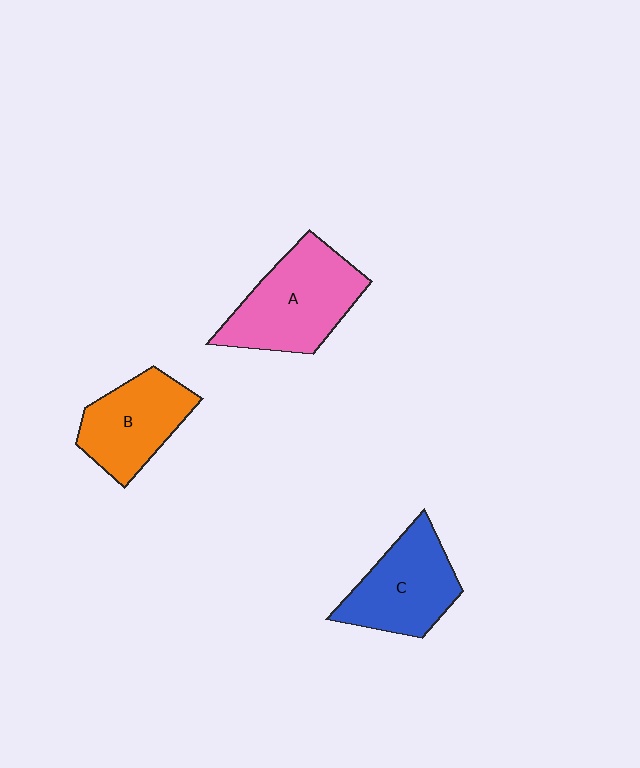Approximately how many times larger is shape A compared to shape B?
Approximately 1.3 times.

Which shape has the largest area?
Shape A (pink).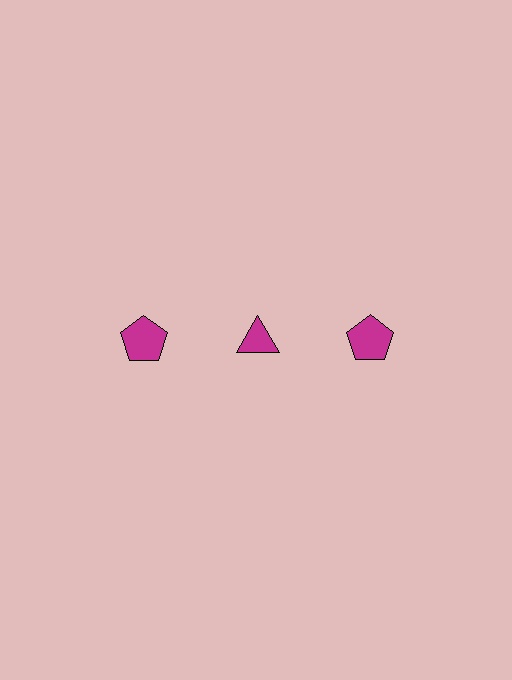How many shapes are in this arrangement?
There are 3 shapes arranged in a grid pattern.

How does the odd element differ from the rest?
It has a different shape: triangle instead of pentagon.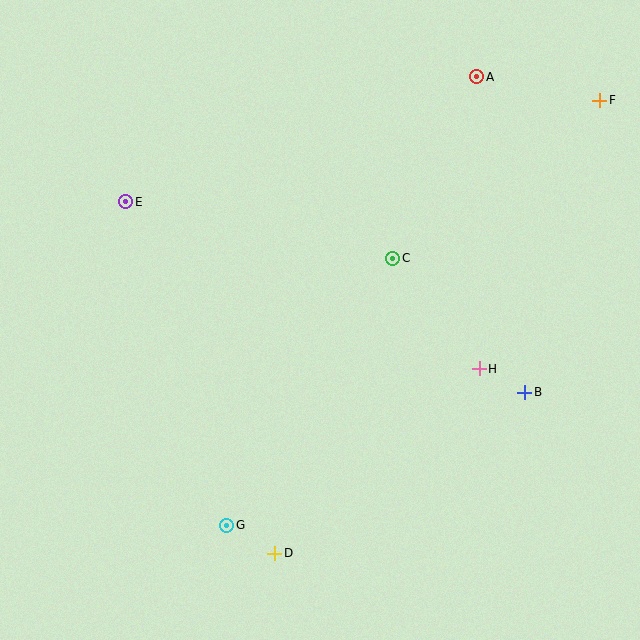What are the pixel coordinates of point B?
Point B is at (525, 392).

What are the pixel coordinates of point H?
Point H is at (479, 369).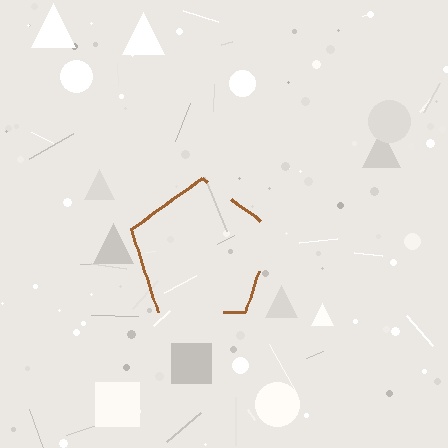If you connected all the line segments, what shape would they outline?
They would outline a pentagon.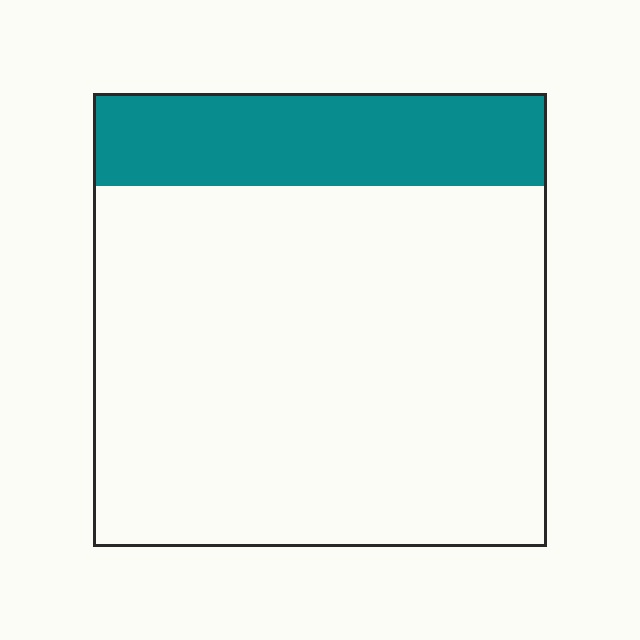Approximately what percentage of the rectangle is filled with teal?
Approximately 20%.